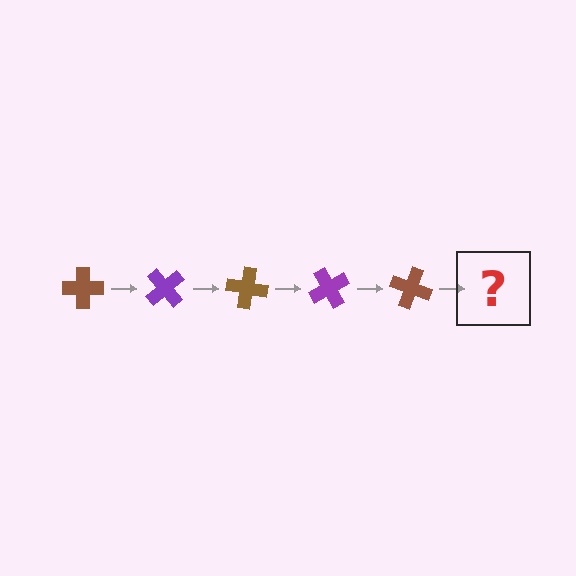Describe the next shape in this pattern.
It should be a purple cross, rotated 250 degrees from the start.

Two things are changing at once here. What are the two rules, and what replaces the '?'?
The two rules are that it rotates 50 degrees each step and the color cycles through brown and purple. The '?' should be a purple cross, rotated 250 degrees from the start.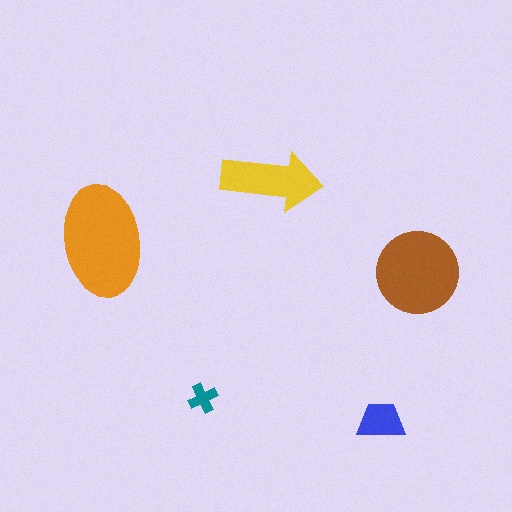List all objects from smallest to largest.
The teal cross, the blue trapezoid, the yellow arrow, the brown circle, the orange ellipse.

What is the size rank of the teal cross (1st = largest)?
5th.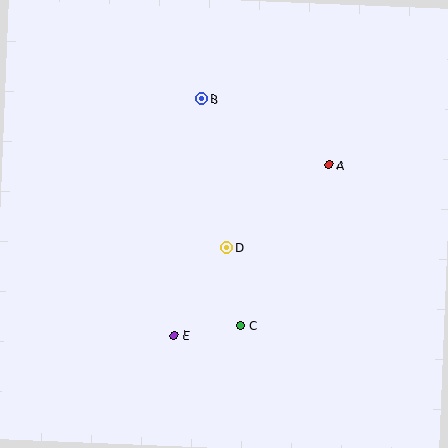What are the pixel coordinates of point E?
Point E is at (174, 335).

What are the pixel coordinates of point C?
Point C is at (241, 325).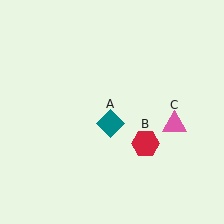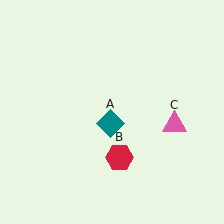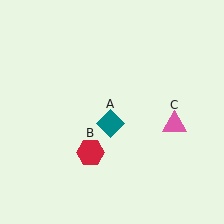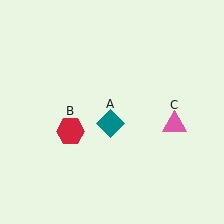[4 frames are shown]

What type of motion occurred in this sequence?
The red hexagon (object B) rotated clockwise around the center of the scene.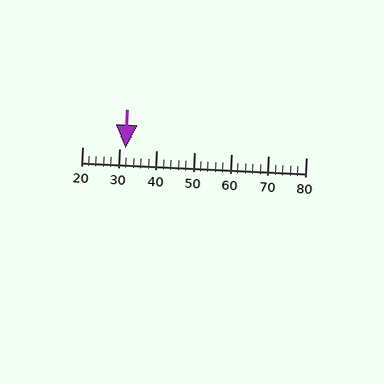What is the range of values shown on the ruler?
The ruler shows values from 20 to 80.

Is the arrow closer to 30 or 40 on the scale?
The arrow is closer to 30.